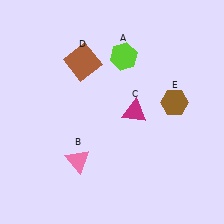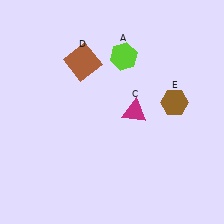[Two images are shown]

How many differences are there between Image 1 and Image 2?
There is 1 difference between the two images.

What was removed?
The pink triangle (B) was removed in Image 2.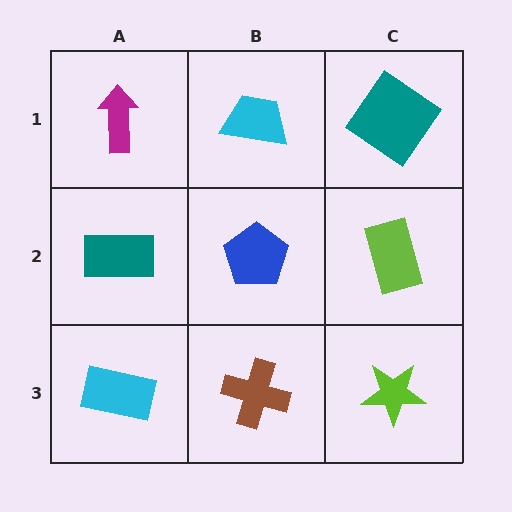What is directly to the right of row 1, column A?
A cyan trapezoid.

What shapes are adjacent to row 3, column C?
A lime rectangle (row 2, column C), a brown cross (row 3, column B).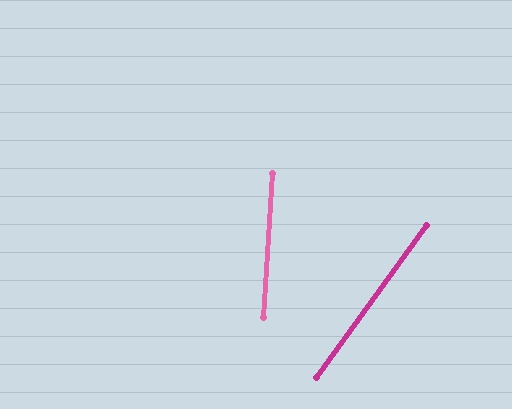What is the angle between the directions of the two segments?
Approximately 32 degrees.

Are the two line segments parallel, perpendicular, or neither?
Neither parallel nor perpendicular — they differ by about 32°.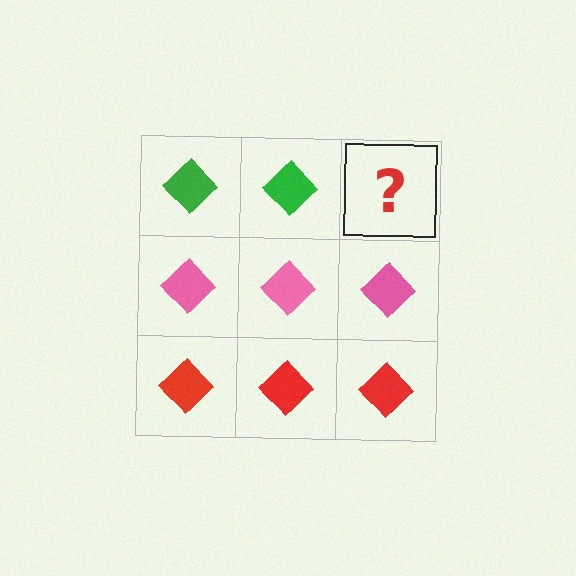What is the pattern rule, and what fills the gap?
The rule is that each row has a consistent color. The gap should be filled with a green diamond.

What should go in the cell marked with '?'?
The missing cell should contain a green diamond.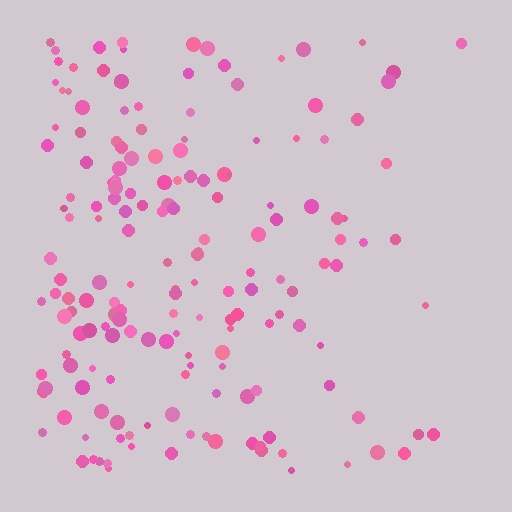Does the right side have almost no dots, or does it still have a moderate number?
Still a moderate number, just noticeably fewer than the left.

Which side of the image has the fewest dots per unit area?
The right.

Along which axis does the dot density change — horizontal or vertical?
Horizontal.